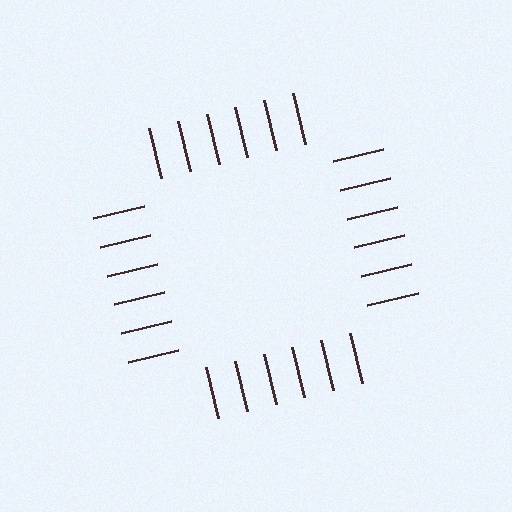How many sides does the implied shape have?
4 sides — the line-ends trace a square.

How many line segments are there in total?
24 — 6 along each of the 4 edges.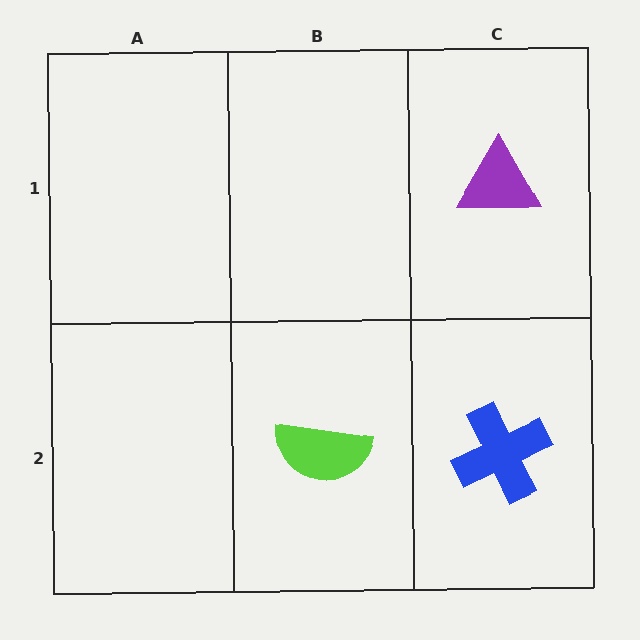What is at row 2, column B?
A lime semicircle.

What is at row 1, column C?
A purple triangle.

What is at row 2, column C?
A blue cross.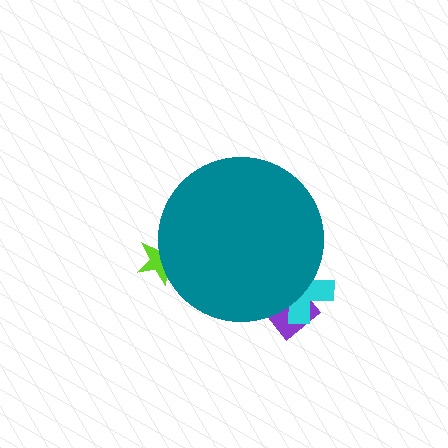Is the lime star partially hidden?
Yes, the lime star is partially hidden behind the teal circle.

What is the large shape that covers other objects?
A teal circle.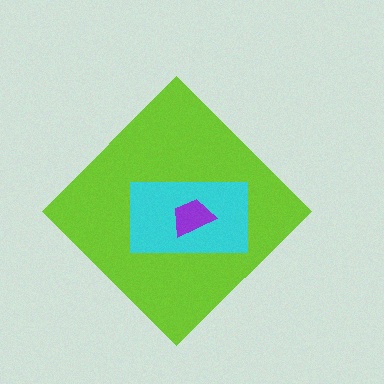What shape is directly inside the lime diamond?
The cyan rectangle.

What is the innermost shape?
The purple trapezoid.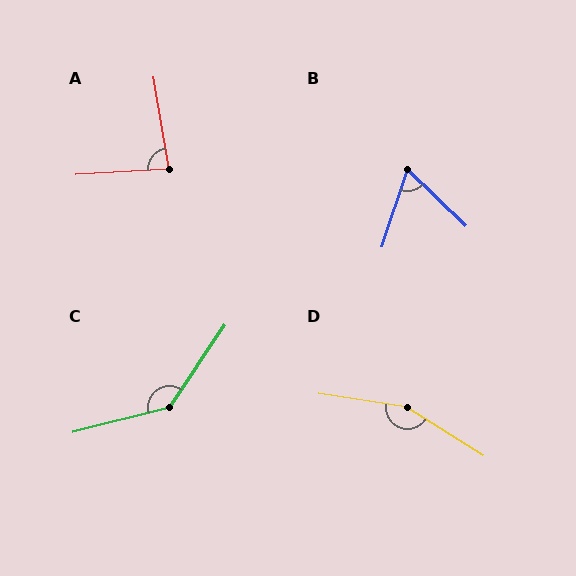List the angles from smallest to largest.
B (64°), A (84°), C (138°), D (156°).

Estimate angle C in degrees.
Approximately 138 degrees.